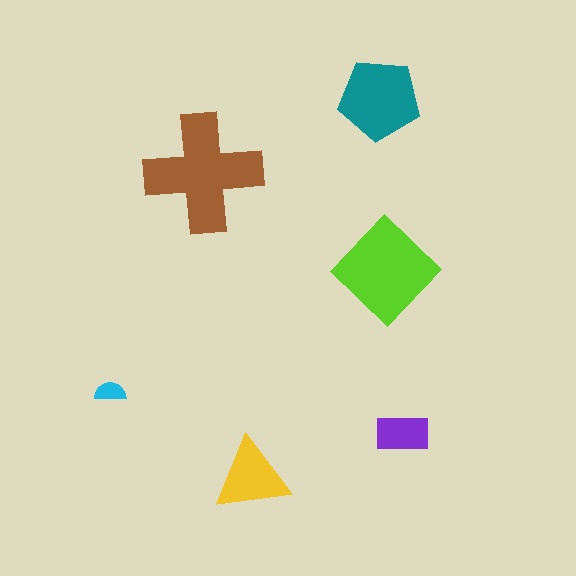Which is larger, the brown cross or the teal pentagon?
The brown cross.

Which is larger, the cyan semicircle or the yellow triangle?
The yellow triangle.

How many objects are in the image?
There are 6 objects in the image.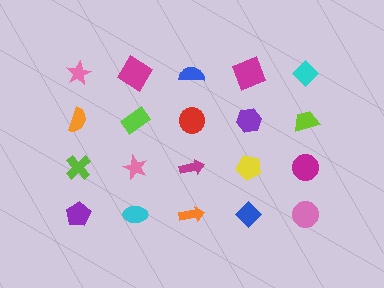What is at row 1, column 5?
A cyan diamond.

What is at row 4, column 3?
An orange arrow.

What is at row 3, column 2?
A pink star.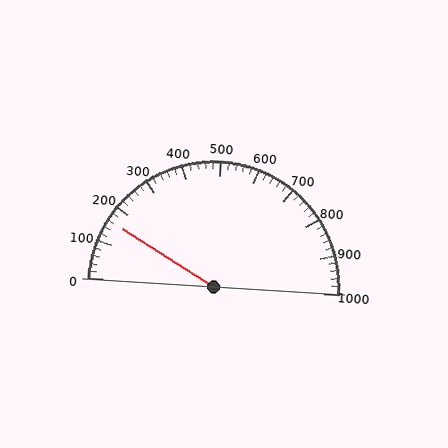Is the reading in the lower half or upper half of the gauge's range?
The reading is in the lower half of the range (0 to 1000).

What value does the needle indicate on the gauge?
The needle indicates approximately 160.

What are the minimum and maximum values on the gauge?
The gauge ranges from 0 to 1000.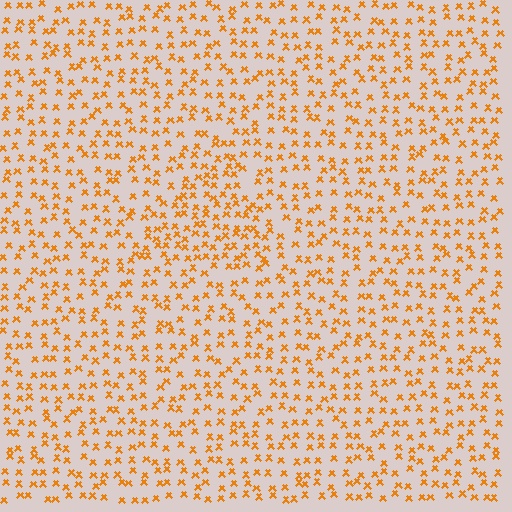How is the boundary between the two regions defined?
The boundary is defined by a change in element density (approximately 1.6x ratio). All elements are the same color, size, and shape.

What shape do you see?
I see a triangle.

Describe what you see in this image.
The image contains small orange elements arranged at two different densities. A triangle-shaped region is visible where the elements are more densely packed than the surrounding area.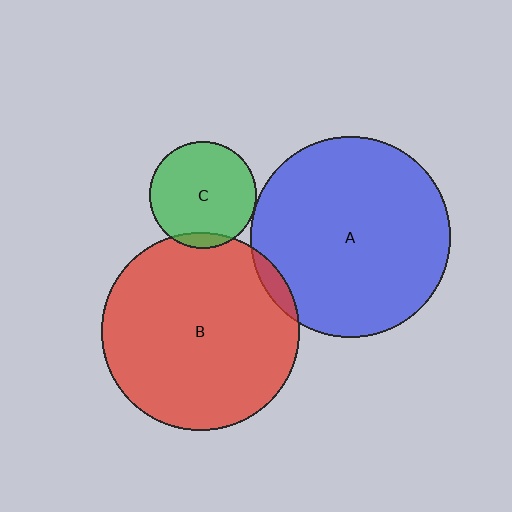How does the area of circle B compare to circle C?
Approximately 3.5 times.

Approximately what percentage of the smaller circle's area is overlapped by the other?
Approximately 5%.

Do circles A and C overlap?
Yes.